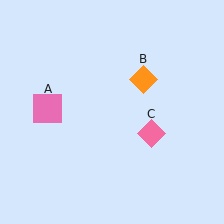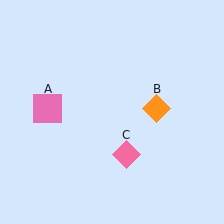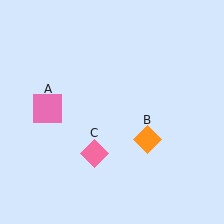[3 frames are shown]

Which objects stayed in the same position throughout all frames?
Pink square (object A) remained stationary.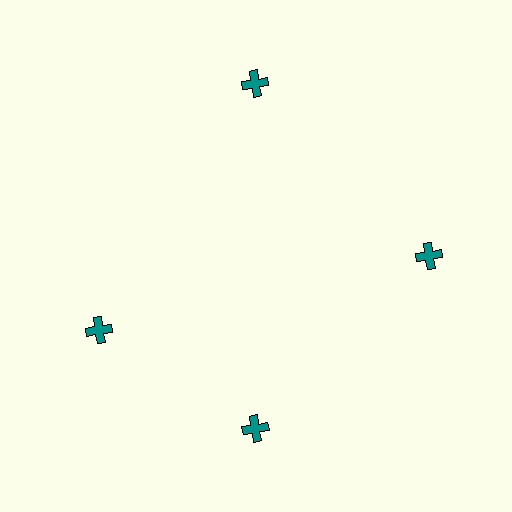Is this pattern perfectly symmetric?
No. The 4 teal crosses are arranged in a ring, but one element near the 9 o'clock position is rotated out of alignment along the ring, breaking the 4-fold rotational symmetry.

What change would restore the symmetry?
The symmetry would be restored by rotating it back into even spacing with its neighbors so that all 4 crosses sit at equal angles and equal distance from the center.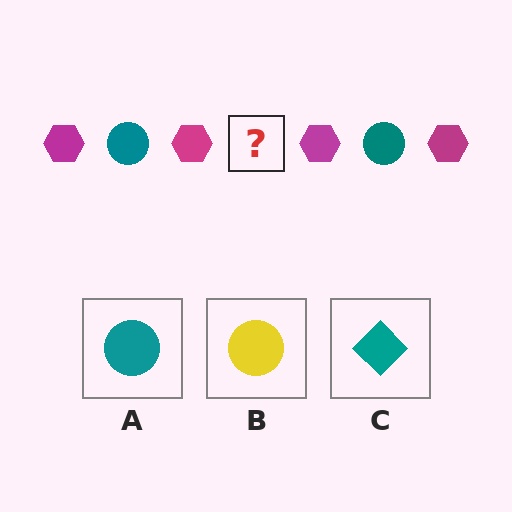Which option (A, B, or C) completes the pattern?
A.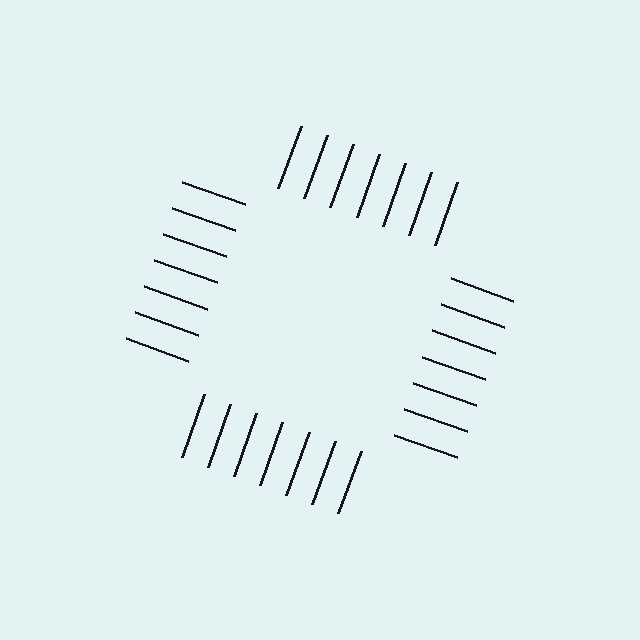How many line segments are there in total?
28 — 7 along each of the 4 edges.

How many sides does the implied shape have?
4 sides — the line-ends trace a square.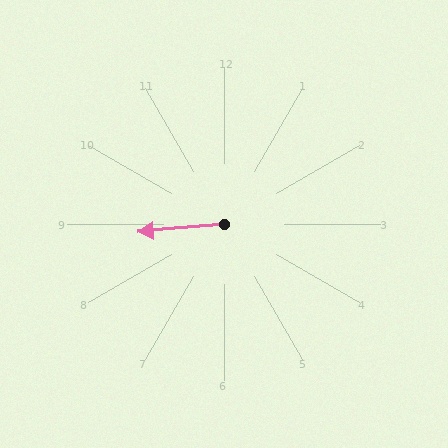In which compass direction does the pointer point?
West.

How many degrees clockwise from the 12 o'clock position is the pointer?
Approximately 265 degrees.